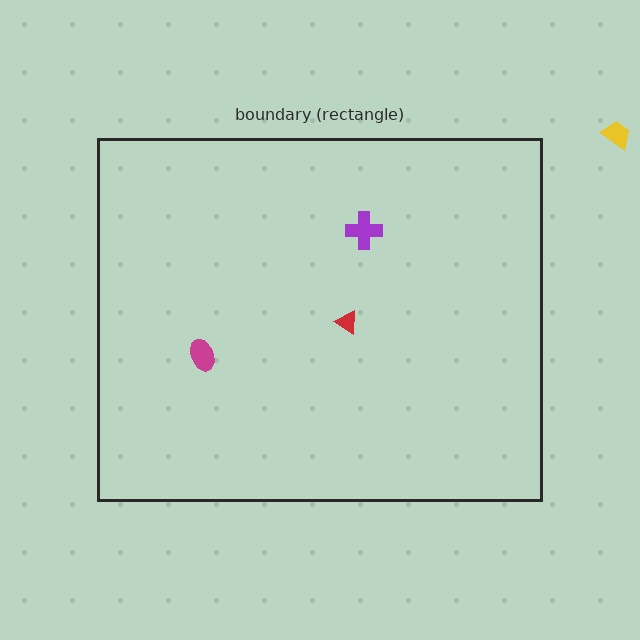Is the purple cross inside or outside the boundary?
Inside.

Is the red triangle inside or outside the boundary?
Inside.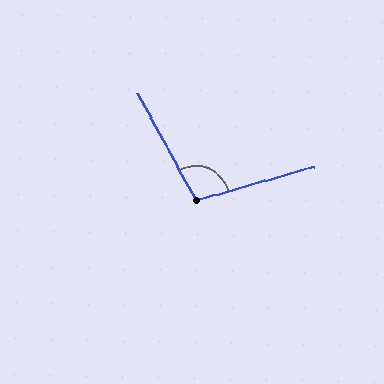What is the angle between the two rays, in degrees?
Approximately 103 degrees.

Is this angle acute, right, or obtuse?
It is obtuse.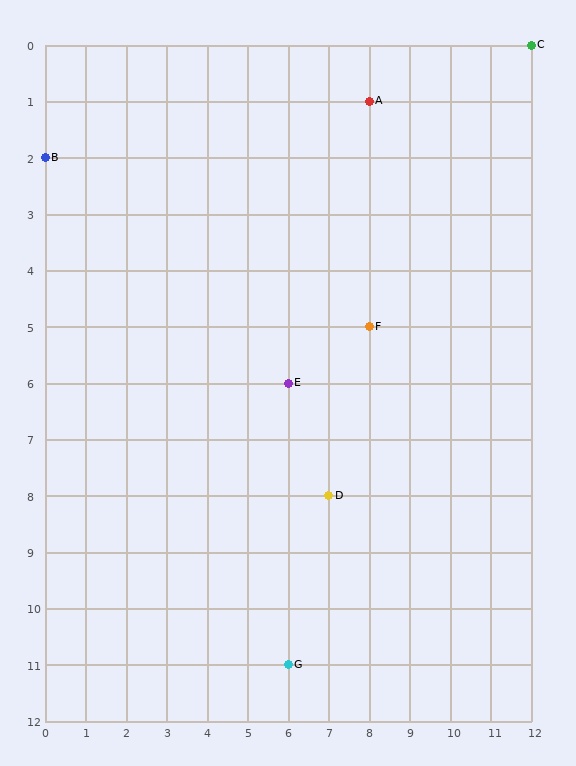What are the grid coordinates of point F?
Point F is at grid coordinates (8, 5).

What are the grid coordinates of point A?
Point A is at grid coordinates (8, 1).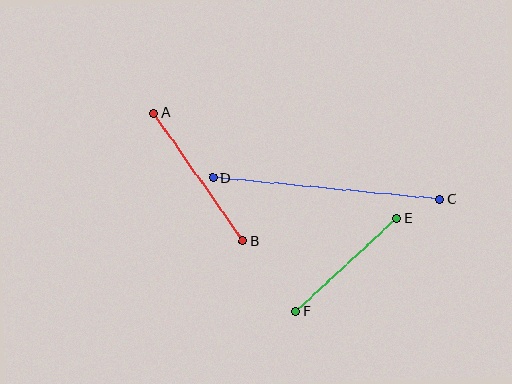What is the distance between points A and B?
The distance is approximately 157 pixels.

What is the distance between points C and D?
The distance is approximately 228 pixels.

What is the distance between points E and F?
The distance is approximately 137 pixels.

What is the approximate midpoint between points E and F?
The midpoint is at approximately (346, 265) pixels.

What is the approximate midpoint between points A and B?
The midpoint is at approximately (198, 177) pixels.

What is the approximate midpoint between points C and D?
The midpoint is at approximately (327, 188) pixels.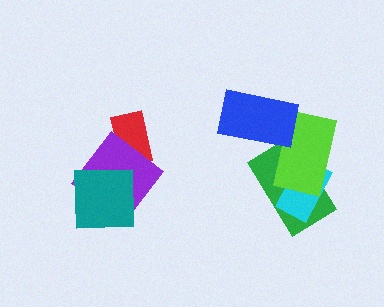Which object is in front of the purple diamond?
The teal square is in front of the purple diamond.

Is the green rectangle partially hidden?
Yes, it is partially covered by another shape.